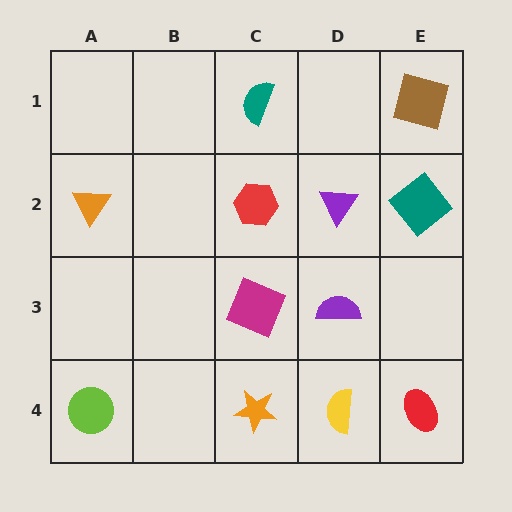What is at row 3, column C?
A magenta square.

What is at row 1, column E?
A brown square.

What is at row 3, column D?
A purple semicircle.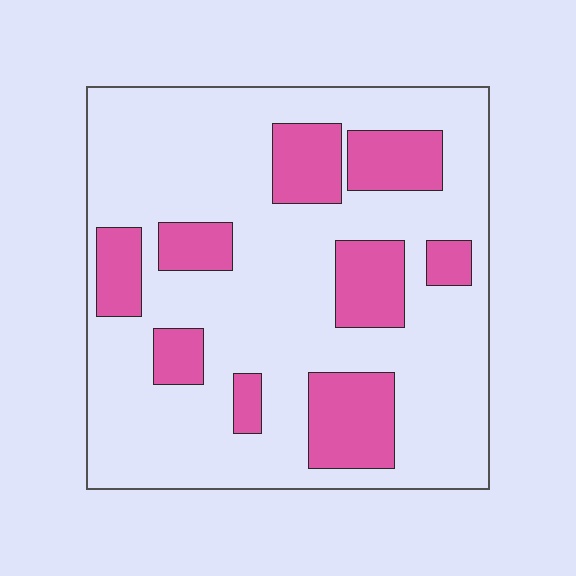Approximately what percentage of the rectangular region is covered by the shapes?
Approximately 25%.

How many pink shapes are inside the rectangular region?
9.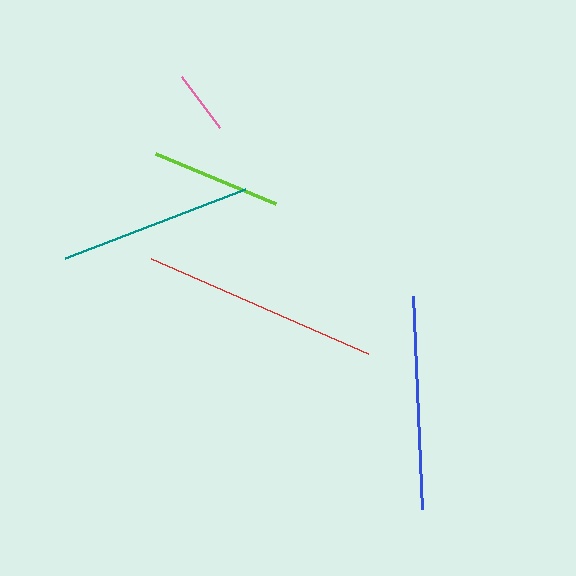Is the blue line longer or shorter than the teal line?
The blue line is longer than the teal line.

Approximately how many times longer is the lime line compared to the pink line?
The lime line is approximately 2.0 times the length of the pink line.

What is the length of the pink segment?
The pink segment is approximately 64 pixels long.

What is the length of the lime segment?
The lime segment is approximately 130 pixels long.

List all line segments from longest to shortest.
From longest to shortest: red, blue, teal, lime, pink.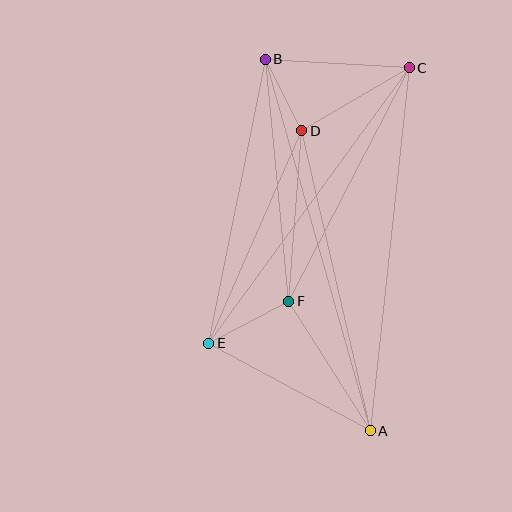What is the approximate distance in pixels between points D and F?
The distance between D and F is approximately 171 pixels.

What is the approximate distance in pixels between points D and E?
The distance between D and E is approximately 232 pixels.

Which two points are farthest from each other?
Points A and B are farthest from each other.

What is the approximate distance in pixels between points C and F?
The distance between C and F is approximately 263 pixels.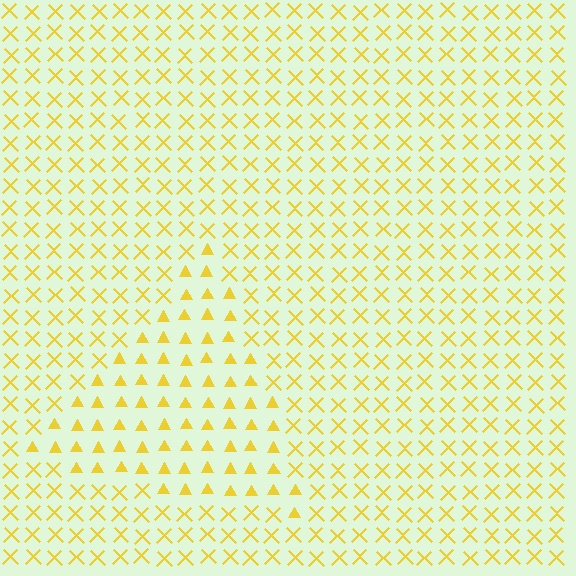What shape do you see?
I see a triangle.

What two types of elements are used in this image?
The image uses triangles inside the triangle region and X marks outside it.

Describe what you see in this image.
The image is filled with small yellow elements arranged in a uniform grid. A triangle-shaped region contains triangles, while the surrounding area contains X marks. The boundary is defined purely by the change in element shape.